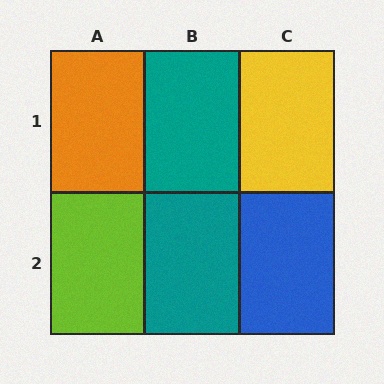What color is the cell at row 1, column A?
Orange.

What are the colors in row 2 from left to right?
Lime, teal, blue.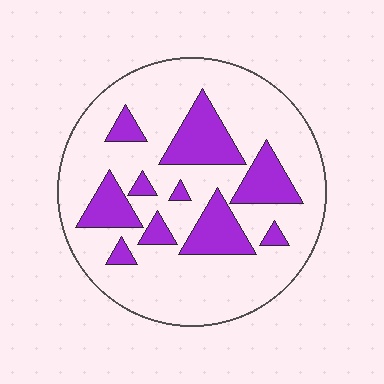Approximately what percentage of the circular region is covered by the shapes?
Approximately 25%.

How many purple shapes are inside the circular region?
10.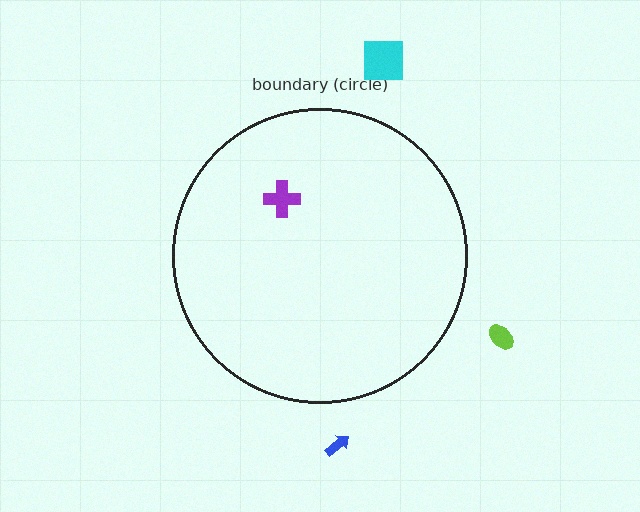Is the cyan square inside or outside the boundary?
Outside.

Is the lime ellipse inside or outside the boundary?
Outside.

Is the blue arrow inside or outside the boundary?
Outside.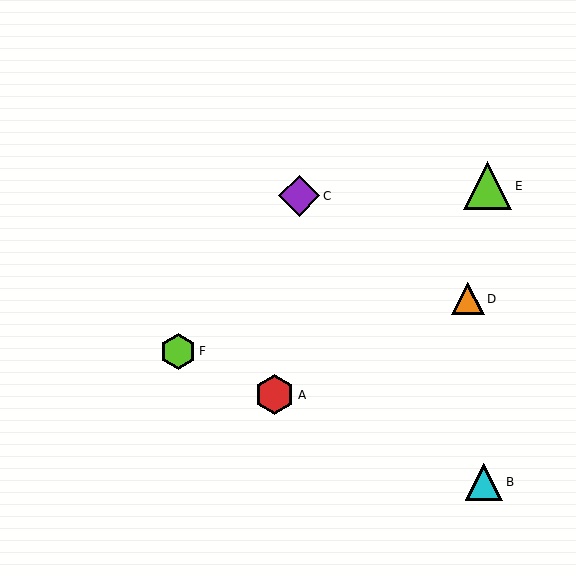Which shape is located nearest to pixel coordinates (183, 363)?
The lime hexagon (labeled F) at (178, 351) is nearest to that location.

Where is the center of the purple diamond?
The center of the purple diamond is at (299, 196).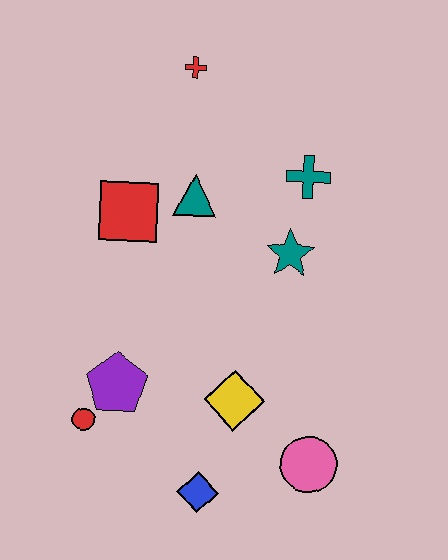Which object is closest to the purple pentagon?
The red circle is closest to the purple pentagon.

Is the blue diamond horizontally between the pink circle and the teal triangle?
Yes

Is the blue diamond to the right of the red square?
Yes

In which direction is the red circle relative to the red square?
The red circle is below the red square.